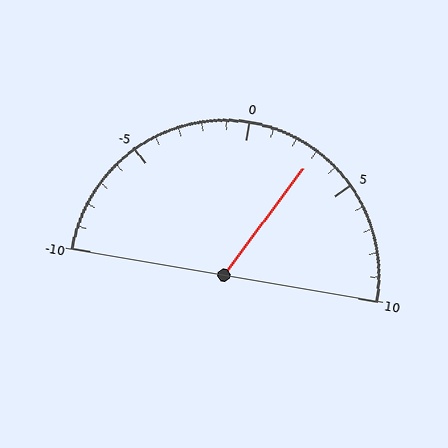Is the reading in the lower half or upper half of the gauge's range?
The reading is in the upper half of the range (-10 to 10).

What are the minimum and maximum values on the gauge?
The gauge ranges from -10 to 10.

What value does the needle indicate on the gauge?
The needle indicates approximately 3.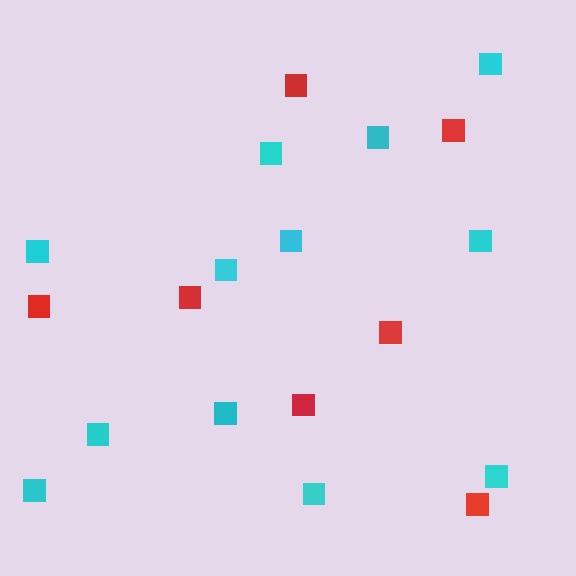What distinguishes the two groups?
There are 2 groups: one group of cyan squares (12) and one group of red squares (7).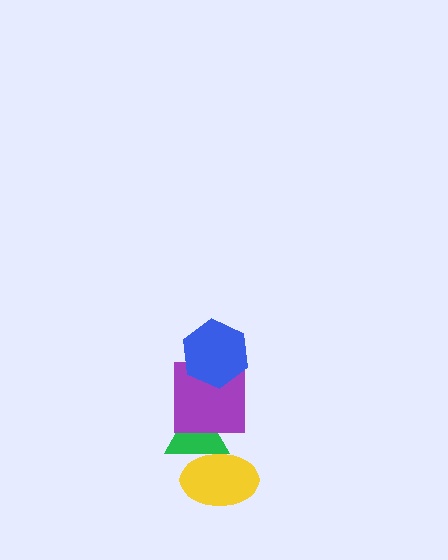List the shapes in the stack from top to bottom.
From top to bottom: the blue hexagon, the purple square, the green triangle, the yellow ellipse.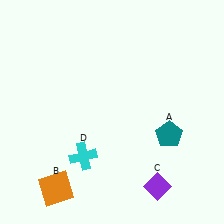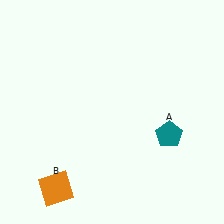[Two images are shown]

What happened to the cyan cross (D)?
The cyan cross (D) was removed in Image 2. It was in the bottom-left area of Image 1.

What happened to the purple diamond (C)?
The purple diamond (C) was removed in Image 2. It was in the bottom-right area of Image 1.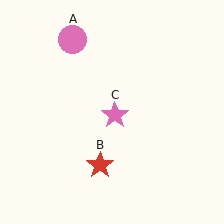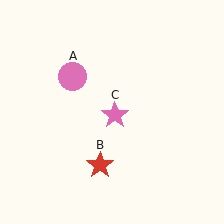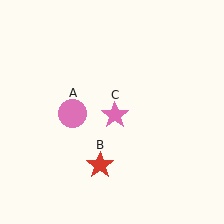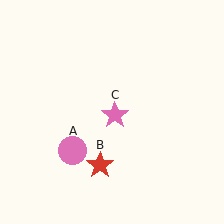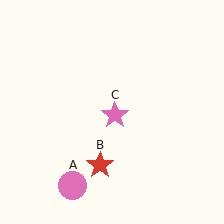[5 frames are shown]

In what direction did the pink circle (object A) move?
The pink circle (object A) moved down.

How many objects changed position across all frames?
1 object changed position: pink circle (object A).